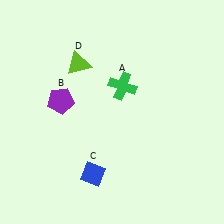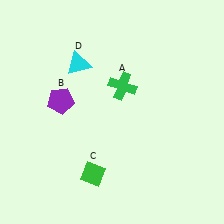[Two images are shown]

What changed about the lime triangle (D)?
In Image 1, D is lime. In Image 2, it changed to cyan.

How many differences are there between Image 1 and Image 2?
There are 2 differences between the two images.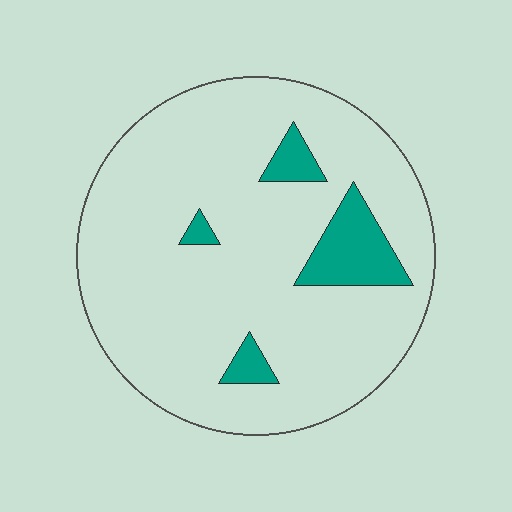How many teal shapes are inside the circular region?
4.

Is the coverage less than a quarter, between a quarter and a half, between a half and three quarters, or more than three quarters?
Less than a quarter.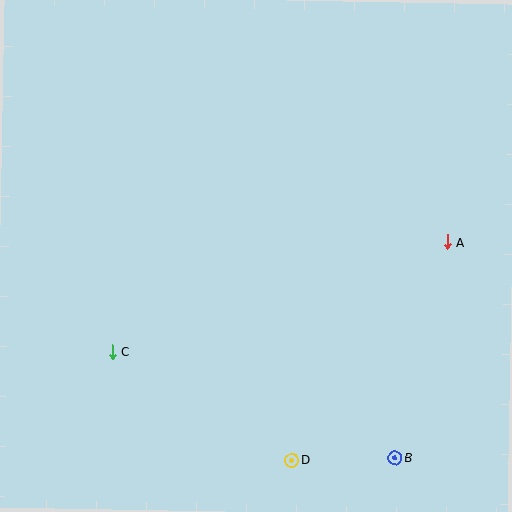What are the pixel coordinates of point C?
Point C is at (113, 352).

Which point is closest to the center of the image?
Point C at (113, 352) is closest to the center.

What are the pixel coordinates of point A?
Point A is at (447, 242).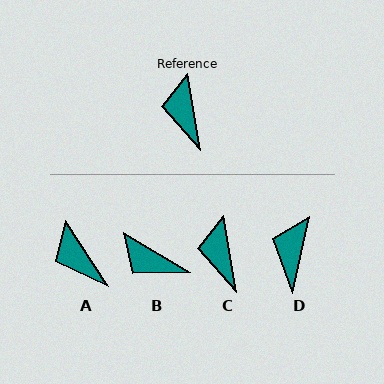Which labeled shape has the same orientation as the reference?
C.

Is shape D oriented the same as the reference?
No, it is off by about 22 degrees.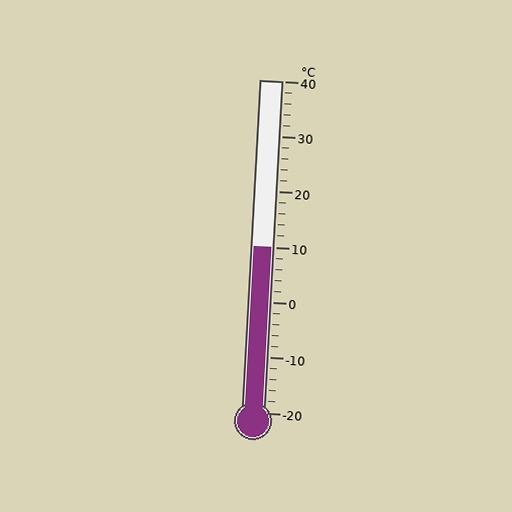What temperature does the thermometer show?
The thermometer shows approximately 10°C.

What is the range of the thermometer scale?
The thermometer scale ranges from -20°C to 40°C.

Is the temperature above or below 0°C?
The temperature is above 0°C.